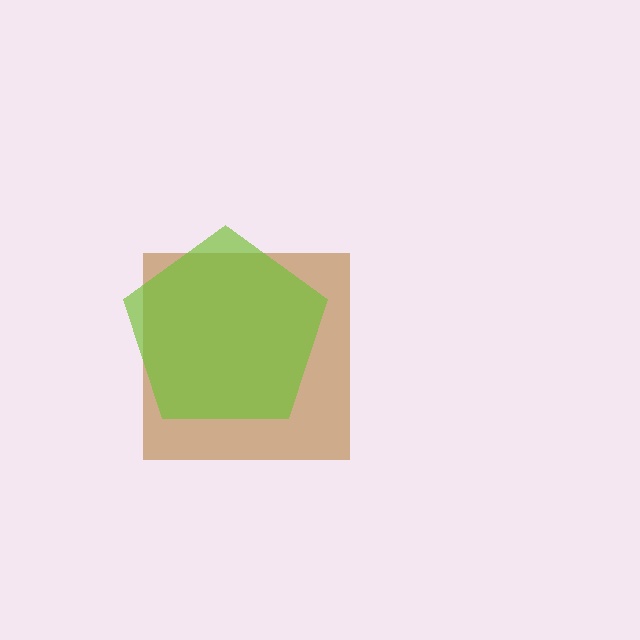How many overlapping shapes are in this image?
There are 2 overlapping shapes in the image.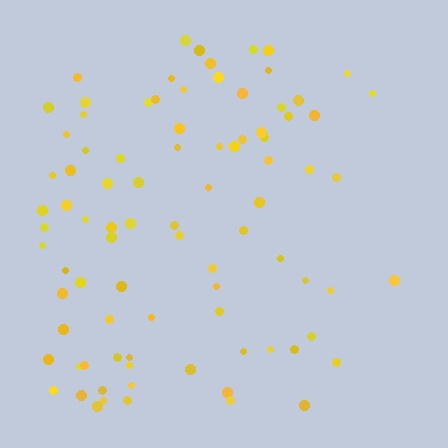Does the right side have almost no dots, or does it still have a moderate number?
Still a moderate number, just noticeably fewer than the left.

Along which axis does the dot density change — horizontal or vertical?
Horizontal.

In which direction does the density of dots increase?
From right to left, with the left side densest.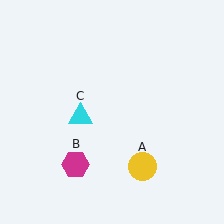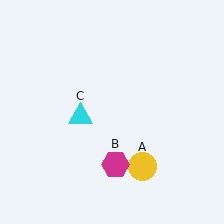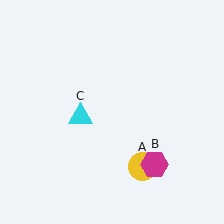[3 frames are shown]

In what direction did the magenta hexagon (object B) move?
The magenta hexagon (object B) moved right.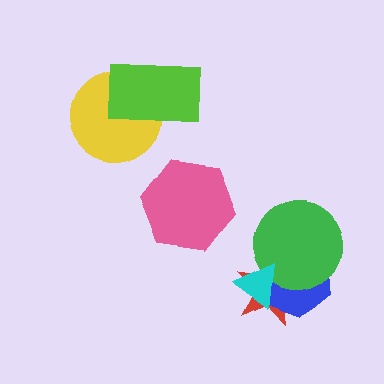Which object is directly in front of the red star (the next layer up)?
The blue hexagon is directly in front of the red star.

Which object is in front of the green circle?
The cyan triangle is in front of the green circle.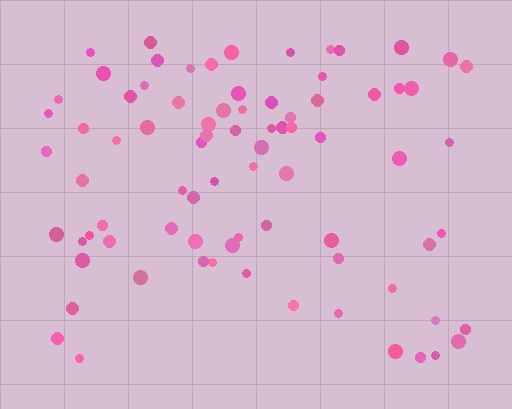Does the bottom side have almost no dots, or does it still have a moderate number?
Still a moderate number, just noticeably fewer than the top.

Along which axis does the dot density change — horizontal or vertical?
Vertical.